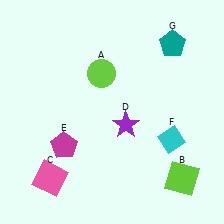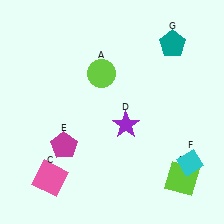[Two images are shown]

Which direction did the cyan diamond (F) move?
The cyan diamond (F) moved down.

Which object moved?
The cyan diamond (F) moved down.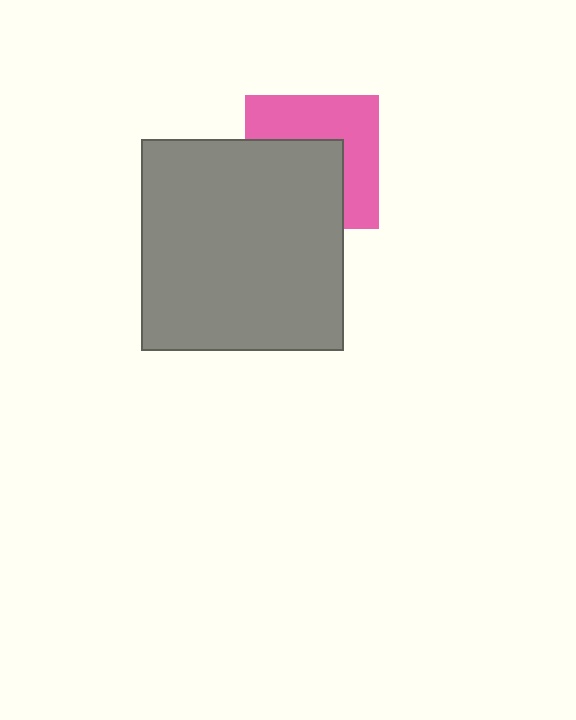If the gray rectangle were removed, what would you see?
You would see the complete pink square.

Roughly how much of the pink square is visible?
About half of it is visible (roughly 51%).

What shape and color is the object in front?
The object in front is a gray rectangle.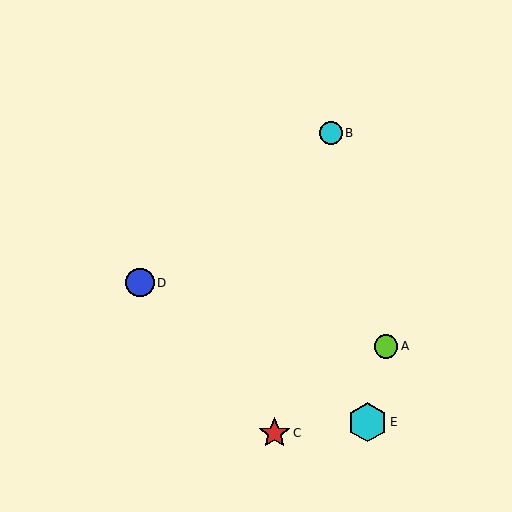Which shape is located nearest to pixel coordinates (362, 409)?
The cyan hexagon (labeled E) at (368, 422) is nearest to that location.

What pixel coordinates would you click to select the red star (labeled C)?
Click at (275, 433) to select the red star C.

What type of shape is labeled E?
Shape E is a cyan hexagon.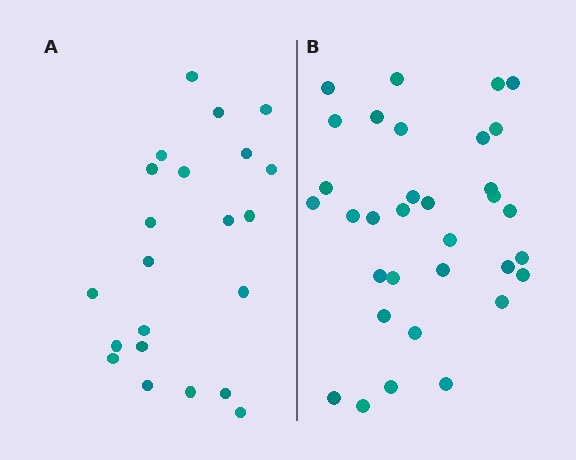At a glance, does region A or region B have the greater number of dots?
Region B (the right region) has more dots.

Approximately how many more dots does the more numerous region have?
Region B has roughly 12 or so more dots than region A.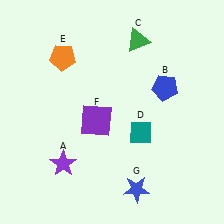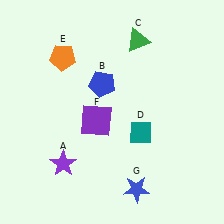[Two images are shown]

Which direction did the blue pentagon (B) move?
The blue pentagon (B) moved left.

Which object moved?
The blue pentagon (B) moved left.